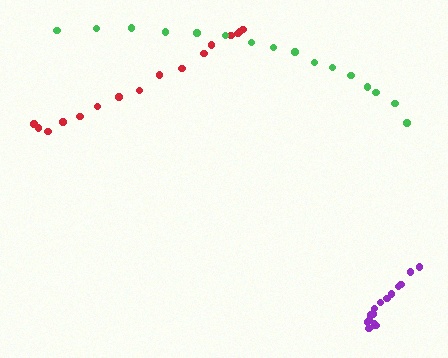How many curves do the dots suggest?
There are 3 distinct paths.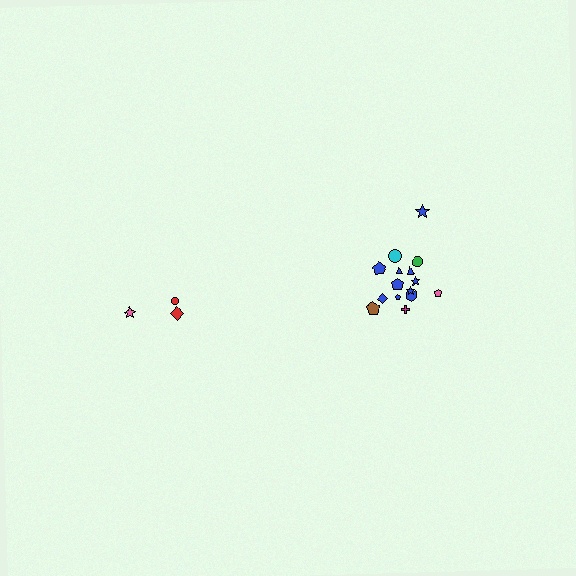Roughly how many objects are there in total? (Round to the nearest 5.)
Roughly 20 objects in total.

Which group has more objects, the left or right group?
The right group.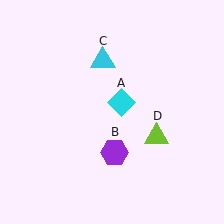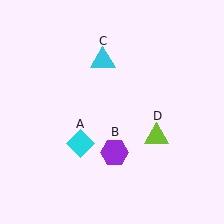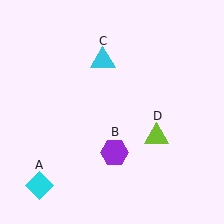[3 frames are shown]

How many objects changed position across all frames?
1 object changed position: cyan diamond (object A).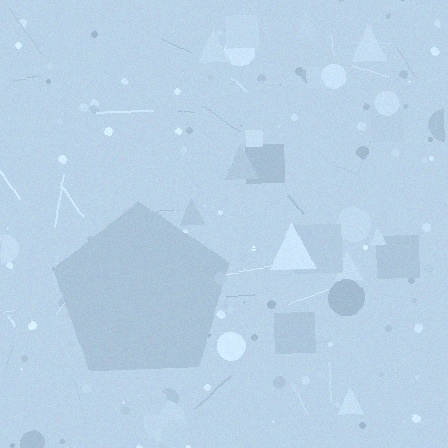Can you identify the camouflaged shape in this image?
The camouflaged shape is a pentagon.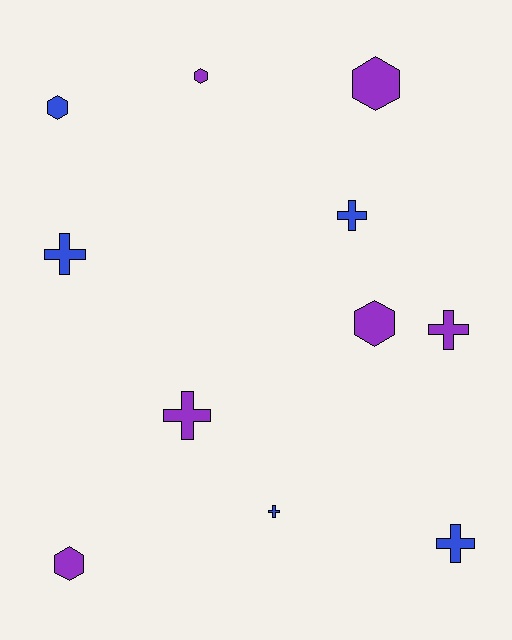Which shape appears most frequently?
Cross, with 6 objects.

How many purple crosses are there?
There are 2 purple crosses.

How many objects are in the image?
There are 11 objects.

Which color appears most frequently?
Purple, with 6 objects.